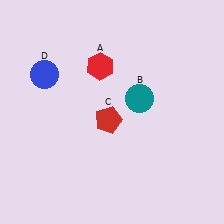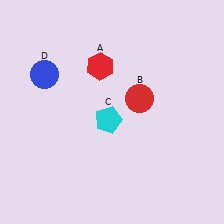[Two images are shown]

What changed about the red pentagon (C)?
In Image 1, C is red. In Image 2, it changed to cyan.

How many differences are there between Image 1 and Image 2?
There are 2 differences between the two images.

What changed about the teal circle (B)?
In Image 1, B is teal. In Image 2, it changed to red.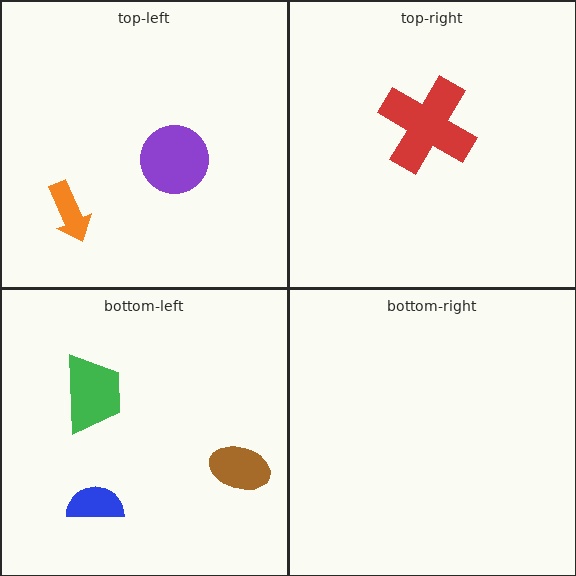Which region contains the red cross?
The top-right region.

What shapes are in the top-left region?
The purple circle, the orange arrow.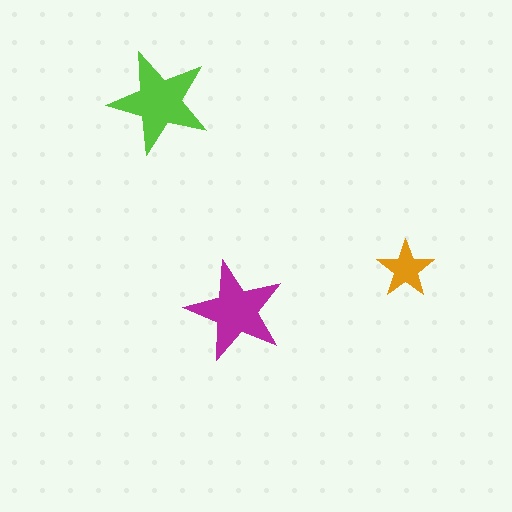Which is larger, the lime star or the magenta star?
The lime one.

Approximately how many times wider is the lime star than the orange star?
About 2 times wider.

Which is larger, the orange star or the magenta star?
The magenta one.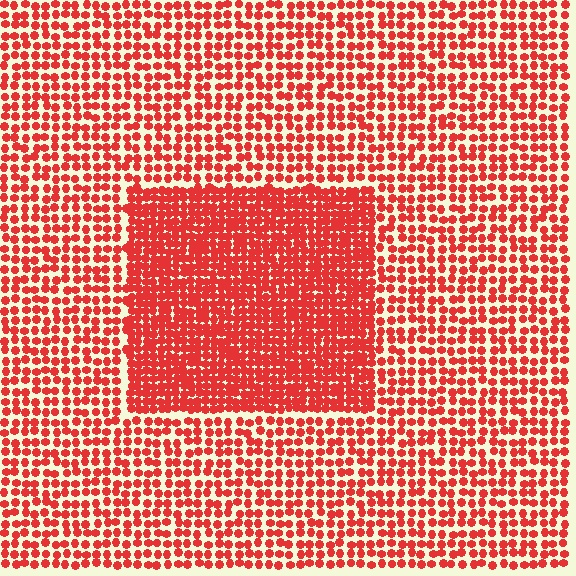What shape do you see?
I see a rectangle.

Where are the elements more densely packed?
The elements are more densely packed inside the rectangle boundary.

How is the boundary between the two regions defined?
The boundary is defined by a change in element density (approximately 1.8x ratio). All elements are the same color, size, and shape.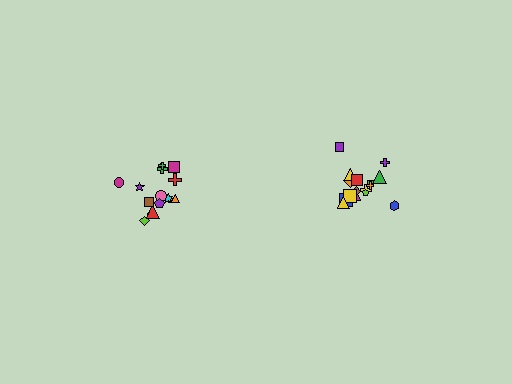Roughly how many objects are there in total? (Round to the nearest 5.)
Roughly 35 objects in total.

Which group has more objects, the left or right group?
The right group.